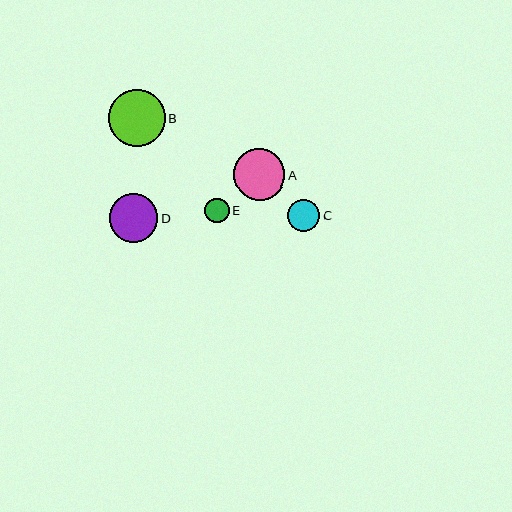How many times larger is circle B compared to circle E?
Circle B is approximately 2.3 times the size of circle E.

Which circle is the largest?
Circle B is the largest with a size of approximately 57 pixels.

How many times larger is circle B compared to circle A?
Circle B is approximately 1.1 times the size of circle A.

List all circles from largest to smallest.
From largest to smallest: B, A, D, C, E.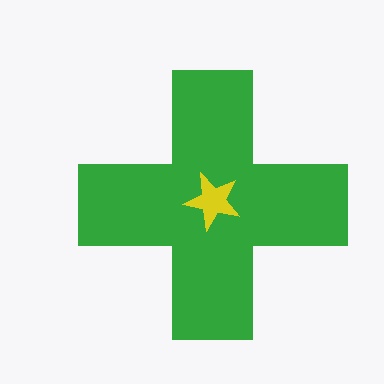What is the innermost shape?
The yellow star.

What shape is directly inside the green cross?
The yellow star.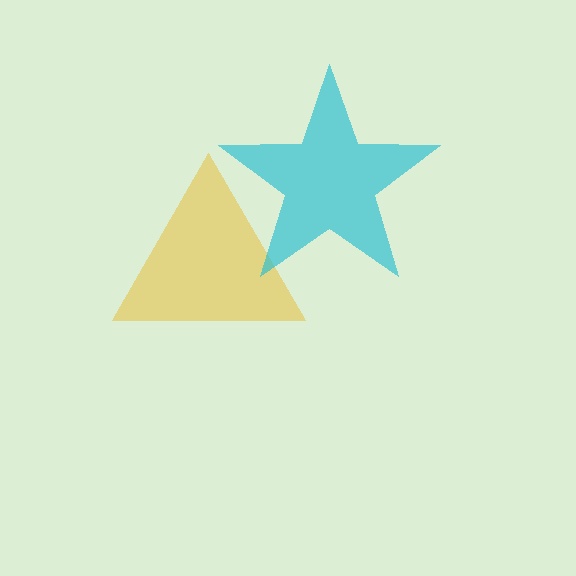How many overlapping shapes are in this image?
There are 2 overlapping shapes in the image.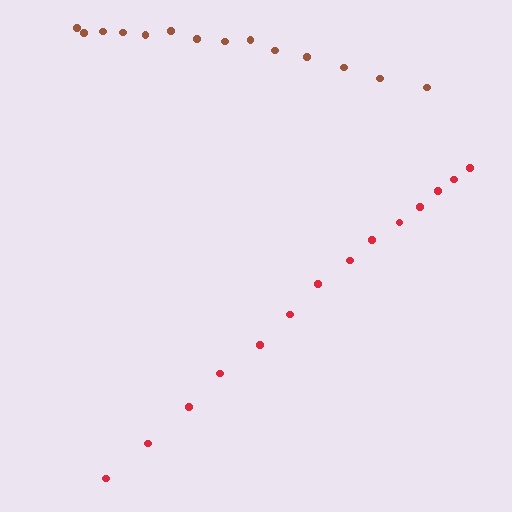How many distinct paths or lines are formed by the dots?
There are 2 distinct paths.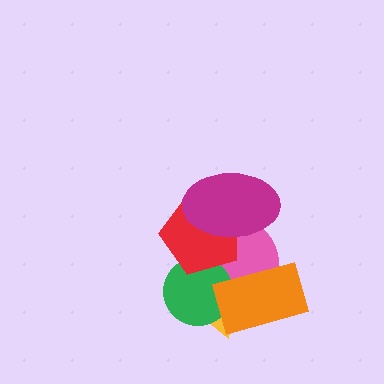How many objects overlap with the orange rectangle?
3 objects overlap with the orange rectangle.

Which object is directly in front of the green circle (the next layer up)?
The red pentagon is directly in front of the green circle.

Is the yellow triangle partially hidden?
Yes, it is partially covered by another shape.